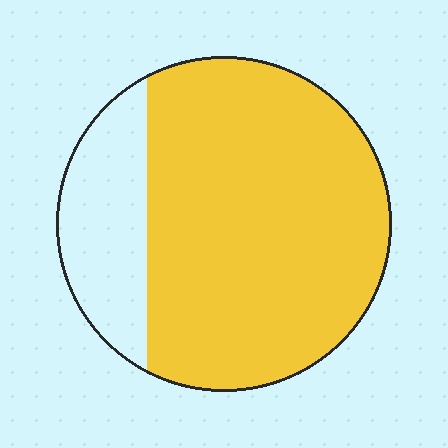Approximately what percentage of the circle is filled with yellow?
Approximately 80%.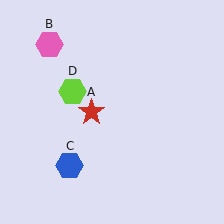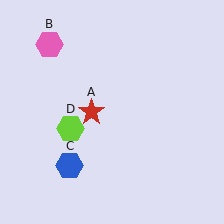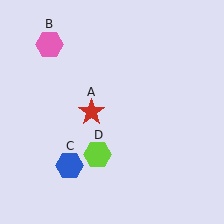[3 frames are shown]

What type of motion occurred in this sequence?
The lime hexagon (object D) rotated counterclockwise around the center of the scene.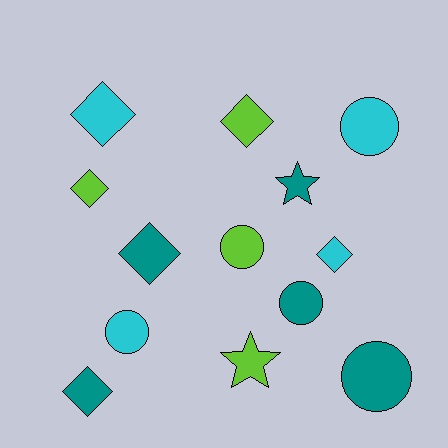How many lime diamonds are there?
There are 2 lime diamonds.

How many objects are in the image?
There are 13 objects.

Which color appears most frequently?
Teal, with 5 objects.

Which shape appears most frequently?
Diamond, with 6 objects.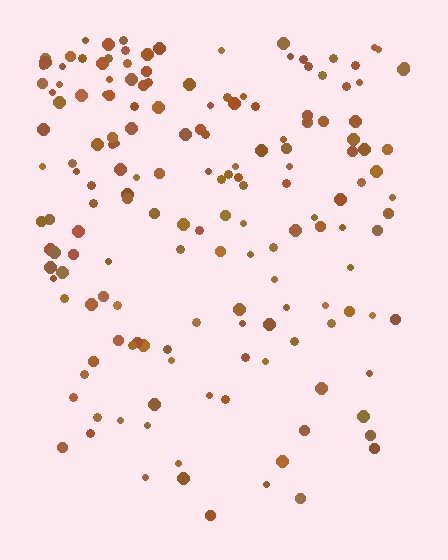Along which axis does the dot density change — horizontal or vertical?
Vertical.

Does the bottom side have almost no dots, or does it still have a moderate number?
Still a moderate number, just noticeably fewer than the top.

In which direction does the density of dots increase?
From bottom to top, with the top side densest.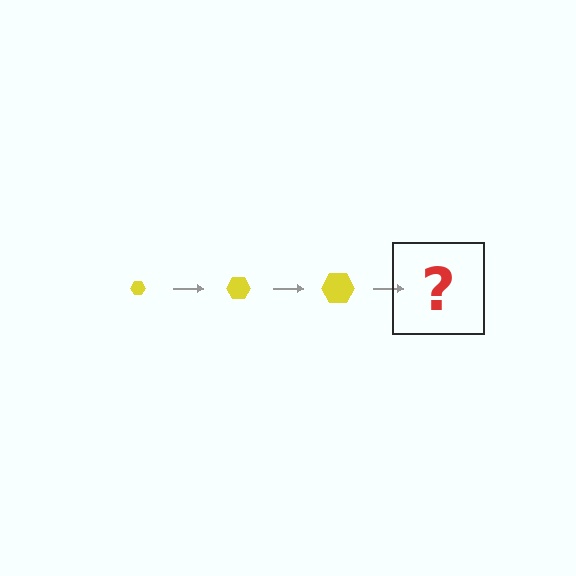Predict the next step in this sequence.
The next step is a yellow hexagon, larger than the previous one.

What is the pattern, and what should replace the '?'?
The pattern is that the hexagon gets progressively larger each step. The '?' should be a yellow hexagon, larger than the previous one.